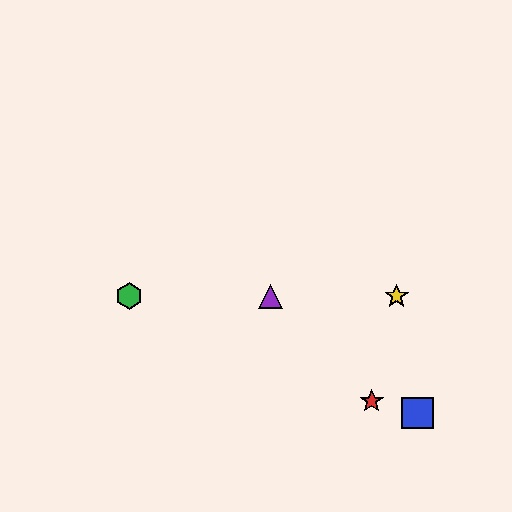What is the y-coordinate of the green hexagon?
The green hexagon is at y≈296.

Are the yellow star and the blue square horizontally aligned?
No, the yellow star is at y≈296 and the blue square is at y≈413.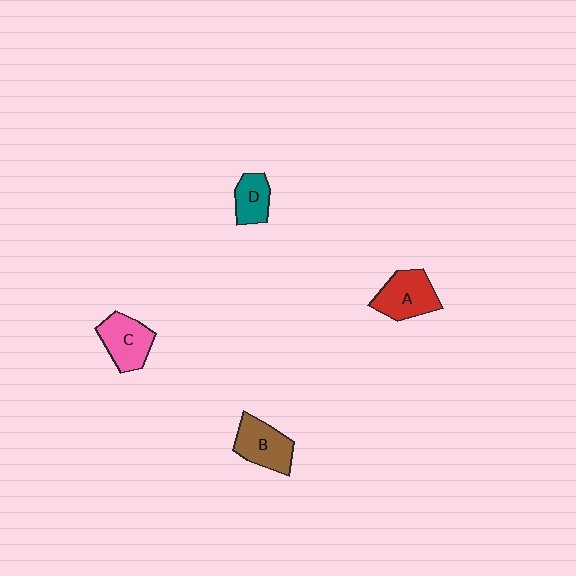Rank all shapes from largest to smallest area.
From largest to smallest: A (red), B (brown), C (pink), D (teal).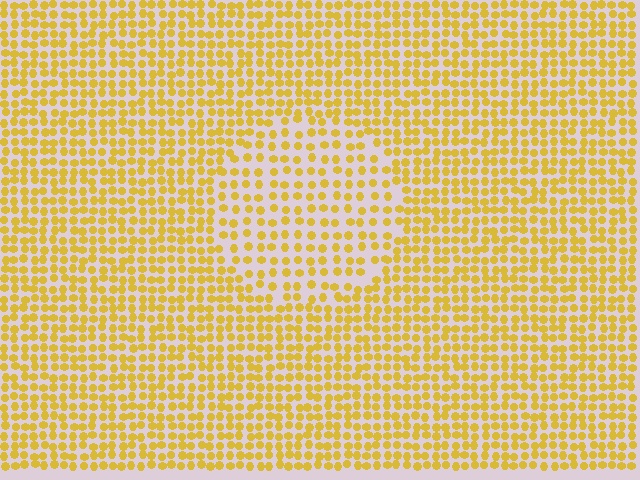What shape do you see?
I see a circle.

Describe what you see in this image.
The image contains small yellow elements arranged at two different densities. A circle-shaped region is visible where the elements are less densely packed than the surrounding area.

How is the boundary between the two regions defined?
The boundary is defined by a change in element density (approximately 1.7x ratio). All elements are the same color, size, and shape.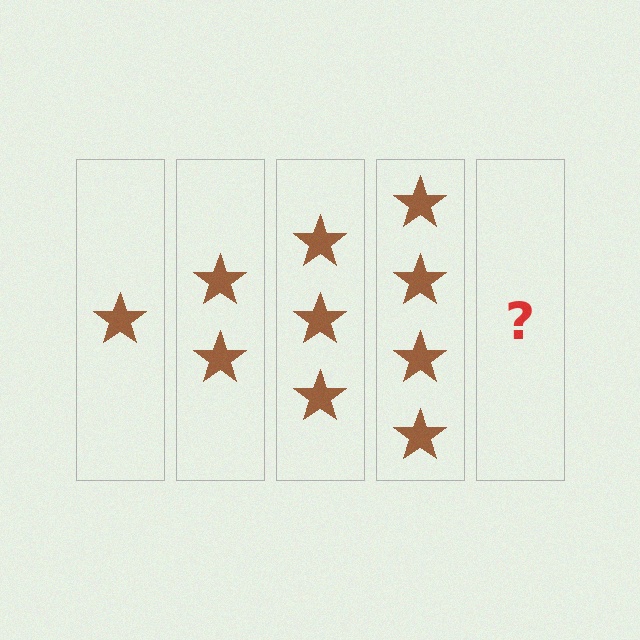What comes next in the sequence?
The next element should be 5 stars.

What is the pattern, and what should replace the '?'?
The pattern is that each step adds one more star. The '?' should be 5 stars.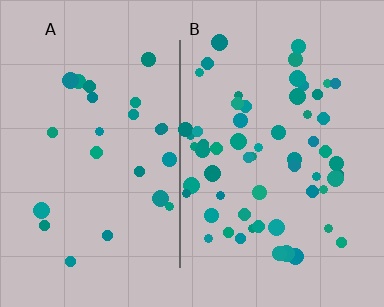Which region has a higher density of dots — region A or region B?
B (the right).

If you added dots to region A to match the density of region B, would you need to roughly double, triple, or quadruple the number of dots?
Approximately double.